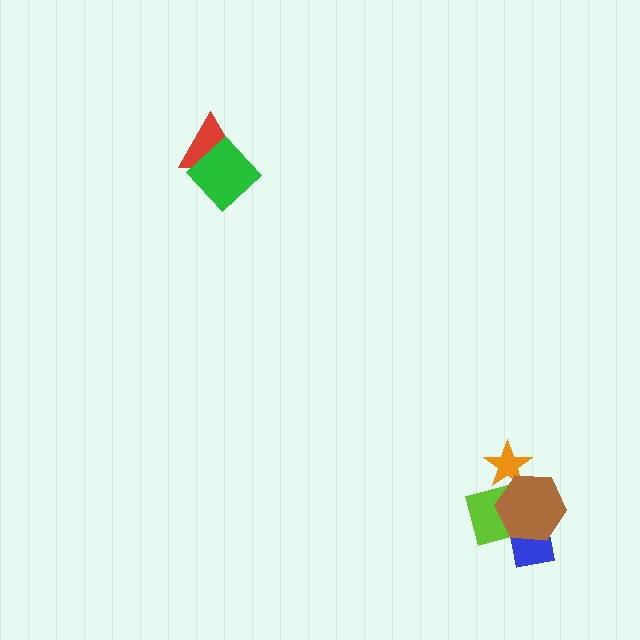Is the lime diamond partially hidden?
Yes, it is partially covered by another shape.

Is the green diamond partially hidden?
No, no other shape covers it.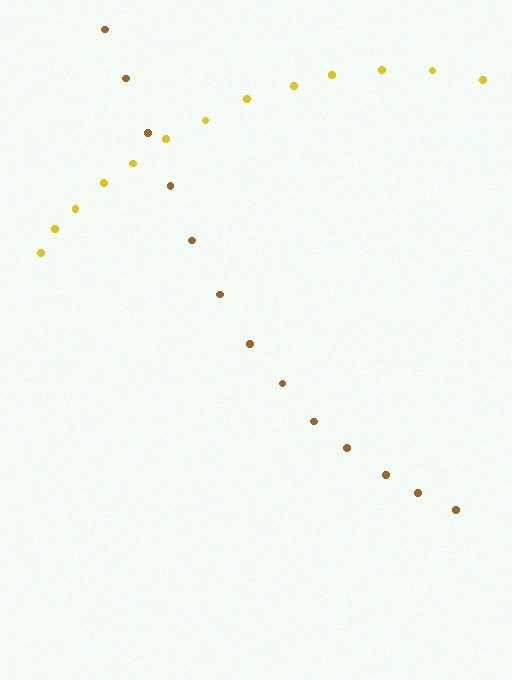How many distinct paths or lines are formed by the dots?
There are 2 distinct paths.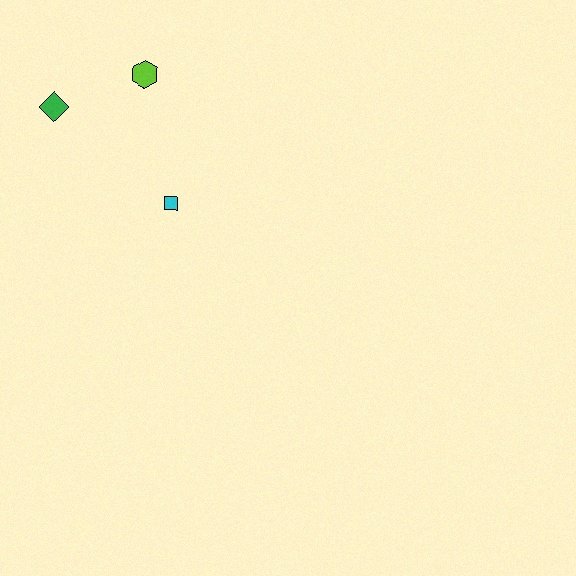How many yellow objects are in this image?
There are no yellow objects.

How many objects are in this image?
There are 3 objects.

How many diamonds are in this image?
There is 1 diamond.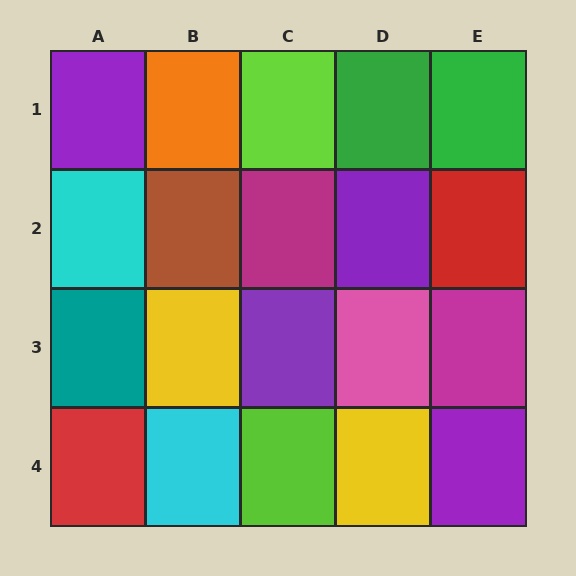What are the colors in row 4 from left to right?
Red, cyan, lime, yellow, purple.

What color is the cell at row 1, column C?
Lime.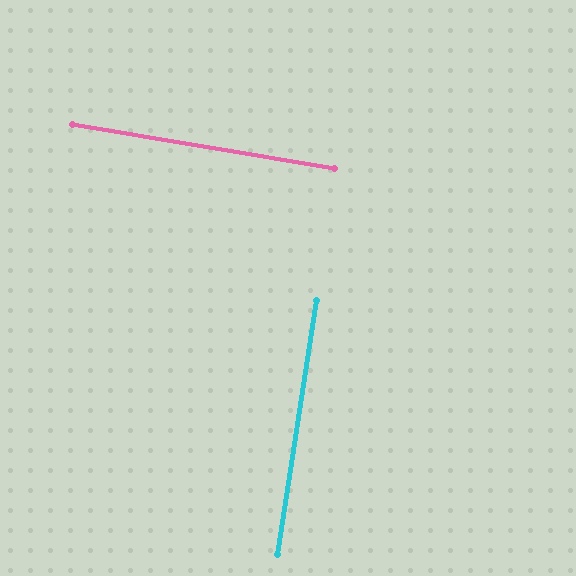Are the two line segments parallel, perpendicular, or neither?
Perpendicular — they meet at approximately 89°.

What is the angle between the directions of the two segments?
Approximately 89 degrees.